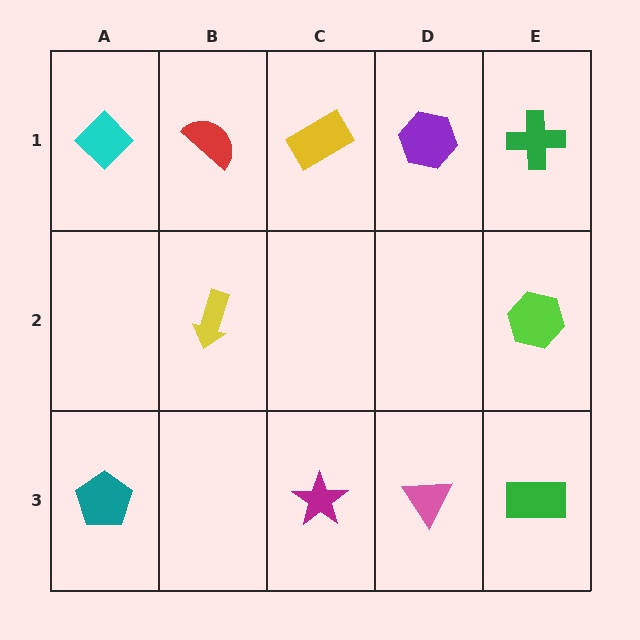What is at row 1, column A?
A cyan diamond.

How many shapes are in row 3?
4 shapes.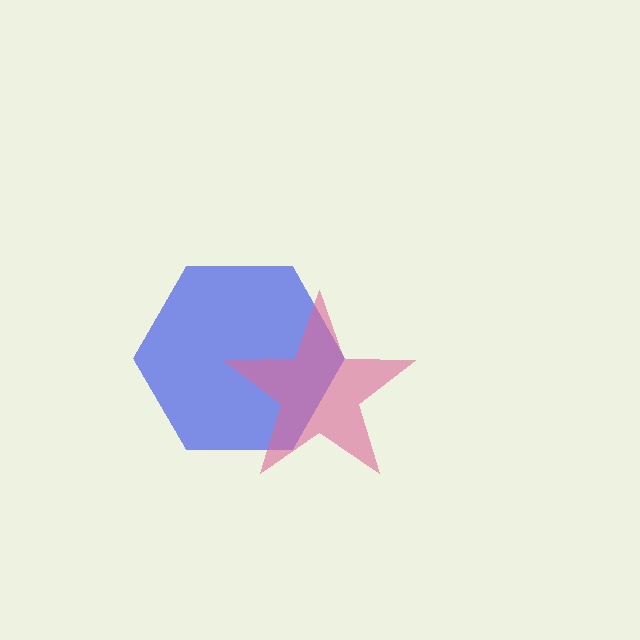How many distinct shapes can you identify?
There are 2 distinct shapes: a blue hexagon, a pink star.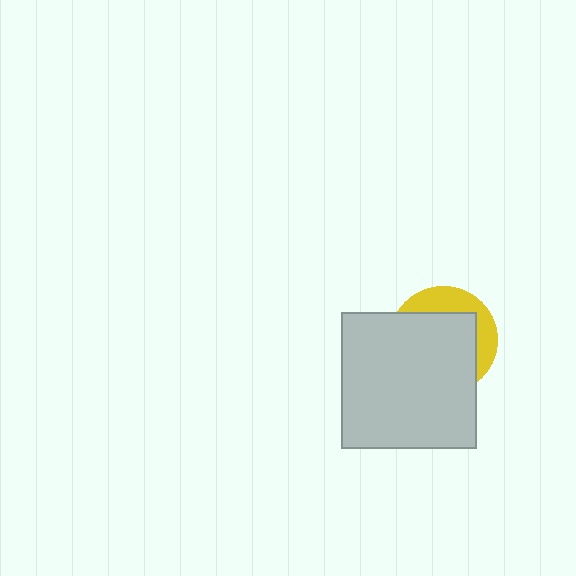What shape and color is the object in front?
The object in front is a light gray square.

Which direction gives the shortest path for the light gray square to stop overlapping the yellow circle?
Moving toward the lower-left gives the shortest separation.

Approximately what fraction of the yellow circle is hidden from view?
Roughly 70% of the yellow circle is hidden behind the light gray square.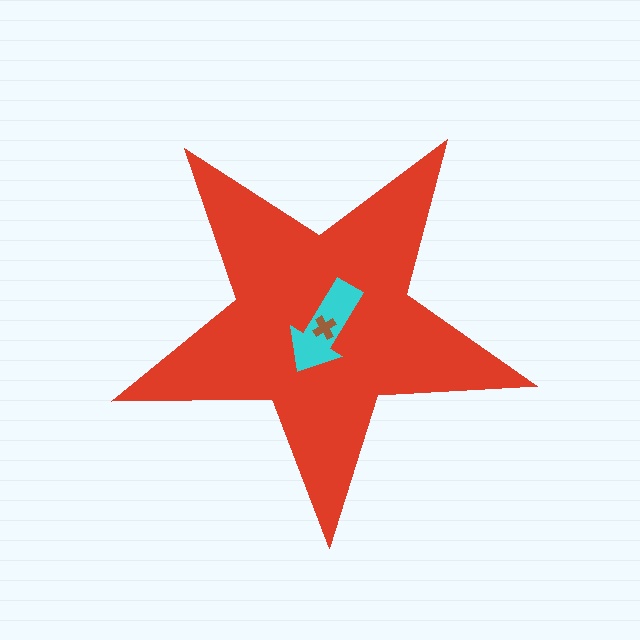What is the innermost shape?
The brown cross.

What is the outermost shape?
The red star.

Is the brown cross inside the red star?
Yes.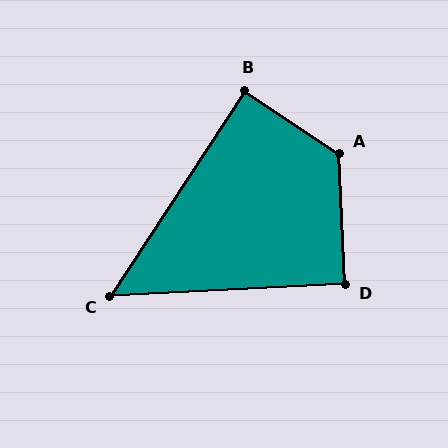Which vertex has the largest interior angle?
A, at approximately 126 degrees.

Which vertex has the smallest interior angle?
C, at approximately 54 degrees.